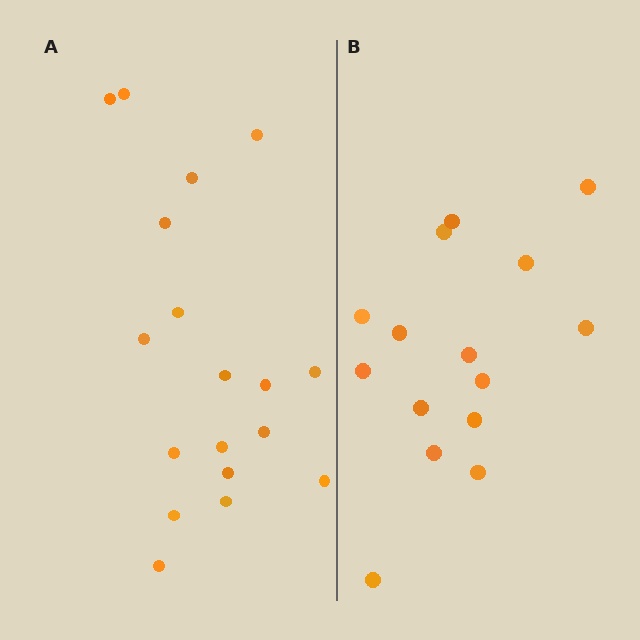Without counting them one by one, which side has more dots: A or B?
Region A (the left region) has more dots.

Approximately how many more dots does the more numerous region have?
Region A has just a few more — roughly 2 or 3 more dots than region B.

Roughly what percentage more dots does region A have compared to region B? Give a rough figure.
About 20% more.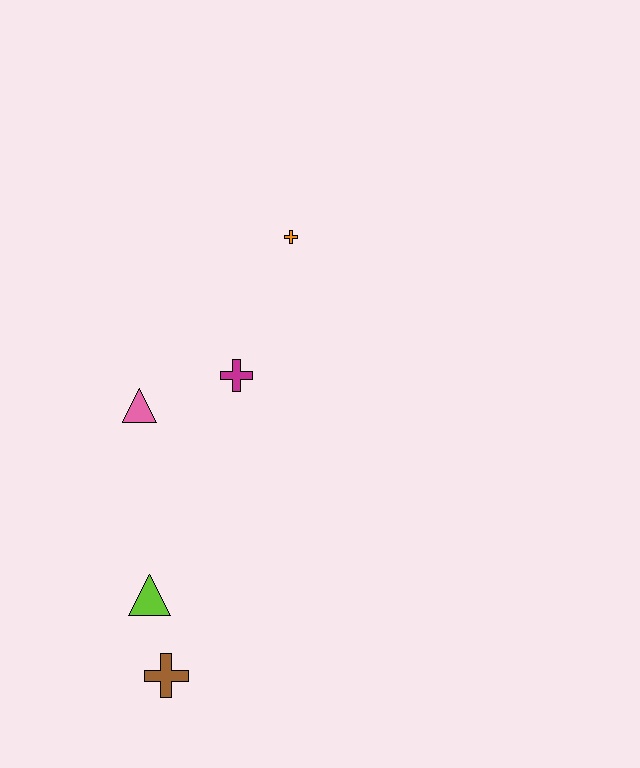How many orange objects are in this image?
There is 1 orange object.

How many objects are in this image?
There are 5 objects.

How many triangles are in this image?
There are 2 triangles.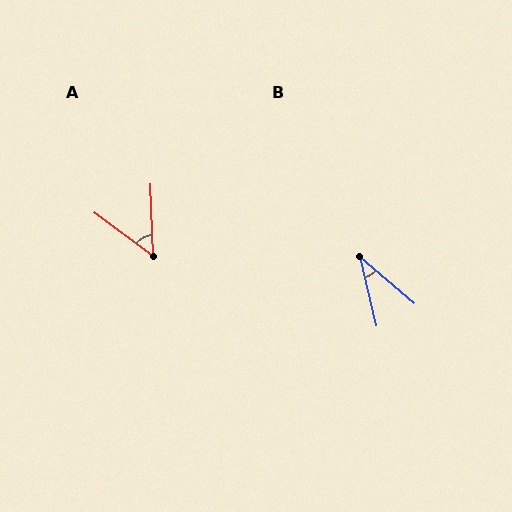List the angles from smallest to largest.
B (35°), A (52°).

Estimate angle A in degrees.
Approximately 52 degrees.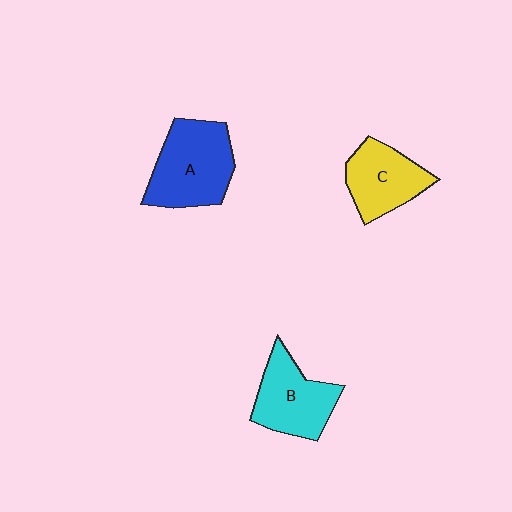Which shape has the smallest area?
Shape C (yellow).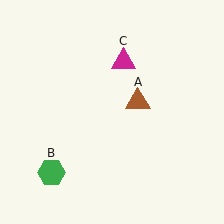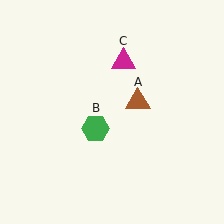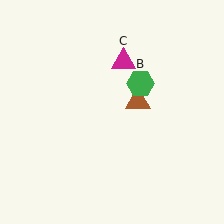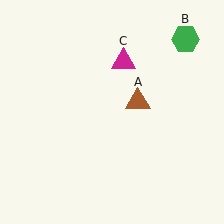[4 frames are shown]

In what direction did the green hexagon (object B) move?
The green hexagon (object B) moved up and to the right.